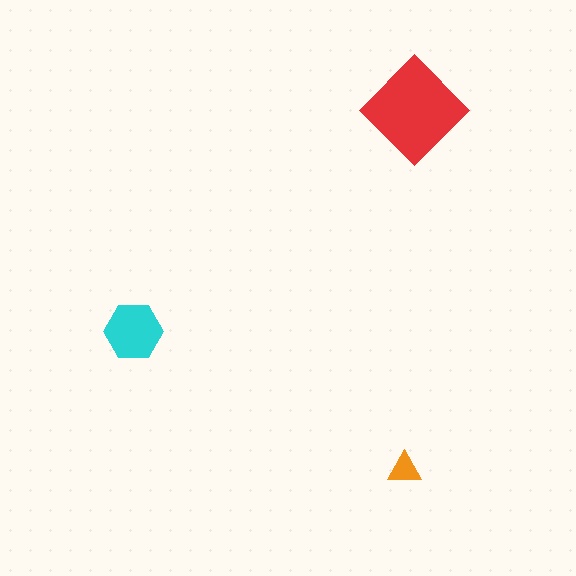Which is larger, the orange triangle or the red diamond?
The red diamond.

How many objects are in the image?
There are 3 objects in the image.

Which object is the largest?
The red diamond.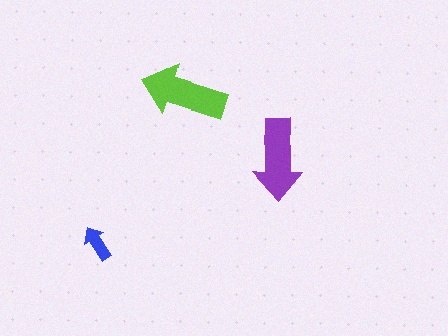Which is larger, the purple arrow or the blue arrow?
The purple one.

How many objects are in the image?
There are 3 objects in the image.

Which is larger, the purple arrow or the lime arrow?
The lime one.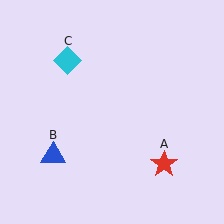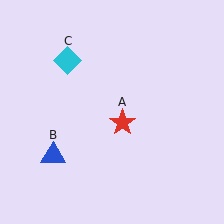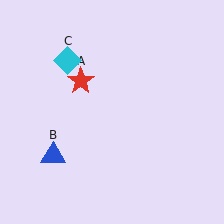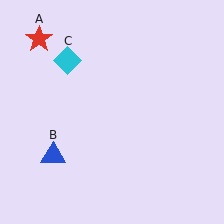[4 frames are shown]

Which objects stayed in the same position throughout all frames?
Blue triangle (object B) and cyan diamond (object C) remained stationary.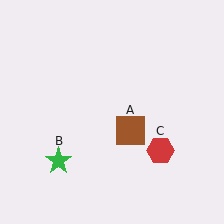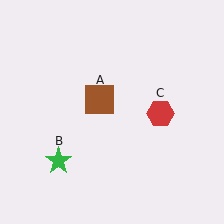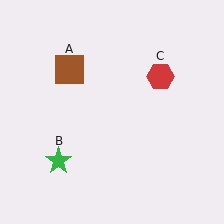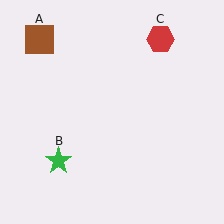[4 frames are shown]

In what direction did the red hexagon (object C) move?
The red hexagon (object C) moved up.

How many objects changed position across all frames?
2 objects changed position: brown square (object A), red hexagon (object C).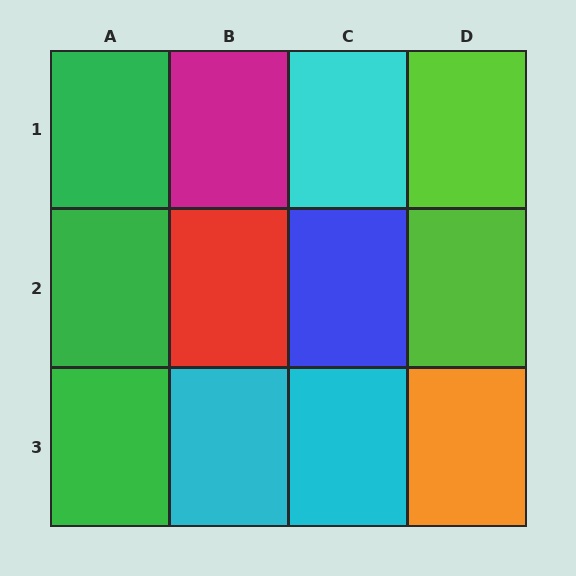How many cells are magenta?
1 cell is magenta.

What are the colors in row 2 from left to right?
Green, red, blue, lime.